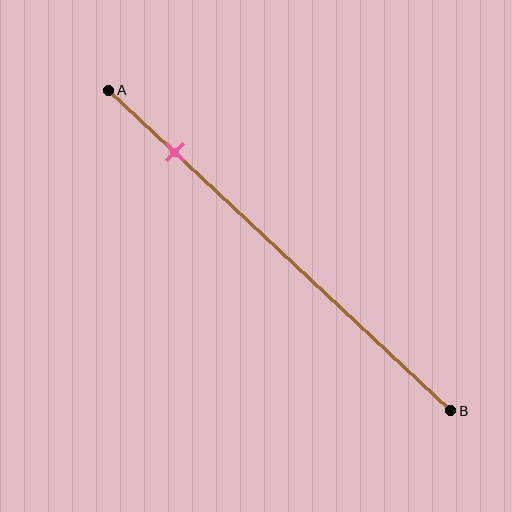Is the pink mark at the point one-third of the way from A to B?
No, the mark is at about 20% from A, not at the 33% one-third point.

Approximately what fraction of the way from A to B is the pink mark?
The pink mark is approximately 20% of the way from A to B.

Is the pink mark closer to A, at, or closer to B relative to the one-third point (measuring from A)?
The pink mark is closer to point A than the one-third point of segment AB.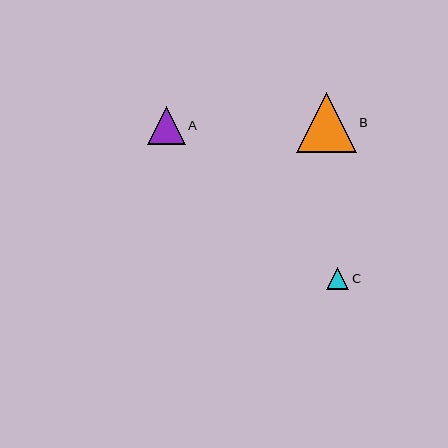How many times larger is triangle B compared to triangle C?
Triangle B is approximately 2.7 times the size of triangle C.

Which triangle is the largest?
Triangle B is the largest with a size of approximately 60 pixels.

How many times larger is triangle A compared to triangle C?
Triangle A is approximately 1.7 times the size of triangle C.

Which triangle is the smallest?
Triangle C is the smallest with a size of approximately 22 pixels.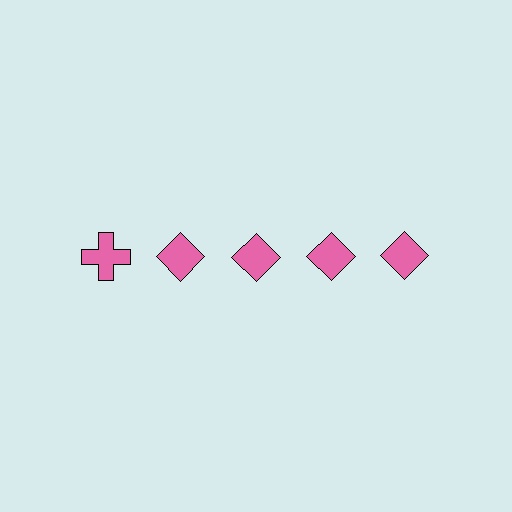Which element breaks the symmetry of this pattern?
The pink cross in the top row, leftmost column breaks the symmetry. All other shapes are pink diamonds.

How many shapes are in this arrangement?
There are 5 shapes arranged in a grid pattern.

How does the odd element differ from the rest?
It has a different shape: cross instead of diamond.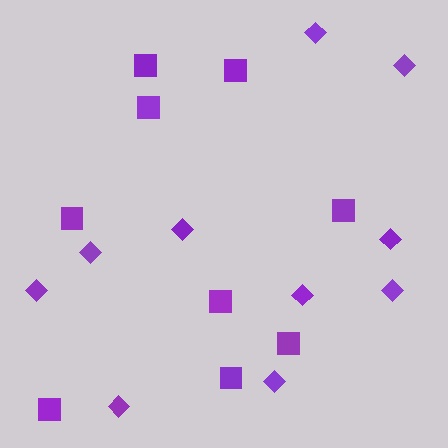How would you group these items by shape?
There are 2 groups: one group of squares (9) and one group of diamonds (10).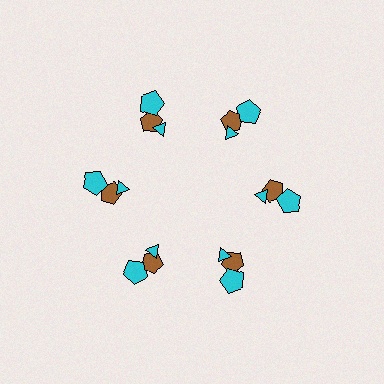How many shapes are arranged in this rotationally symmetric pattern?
There are 18 shapes, arranged in 6 groups of 3.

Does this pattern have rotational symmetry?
Yes, this pattern has 6-fold rotational symmetry. It looks the same after rotating 60 degrees around the center.